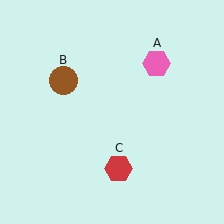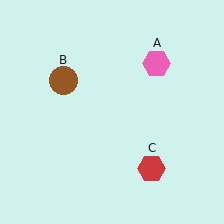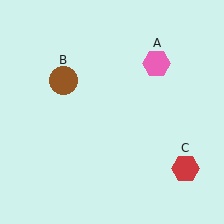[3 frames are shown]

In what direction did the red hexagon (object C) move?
The red hexagon (object C) moved right.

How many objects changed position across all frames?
1 object changed position: red hexagon (object C).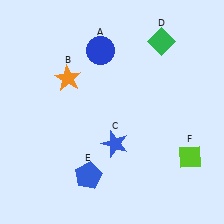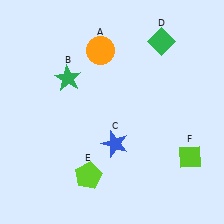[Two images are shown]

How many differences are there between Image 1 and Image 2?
There are 3 differences between the two images.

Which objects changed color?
A changed from blue to orange. B changed from orange to green. E changed from blue to lime.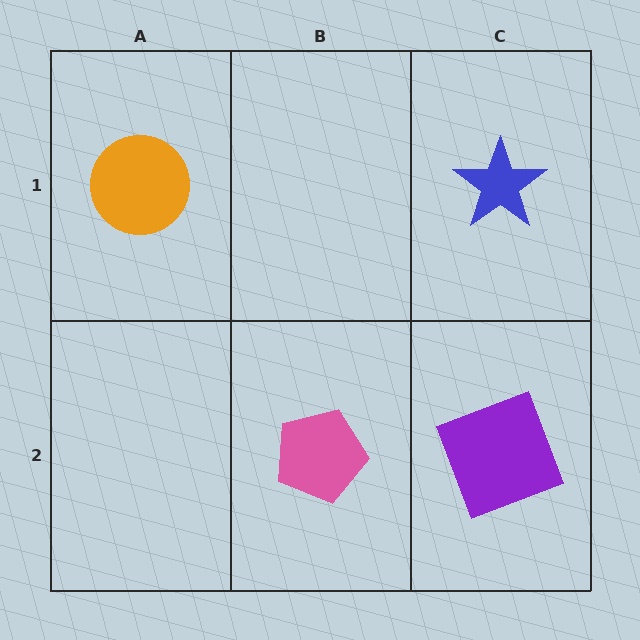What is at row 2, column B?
A pink pentagon.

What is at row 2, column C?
A purple square.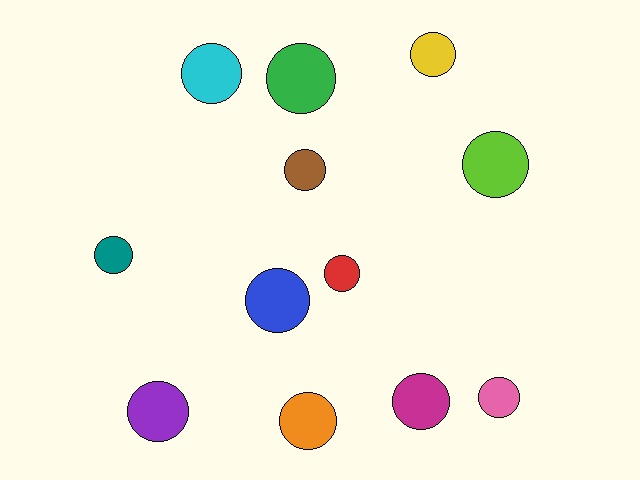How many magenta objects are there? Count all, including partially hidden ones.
There is 1 magenta object.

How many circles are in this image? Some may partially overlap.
There are 12 circles.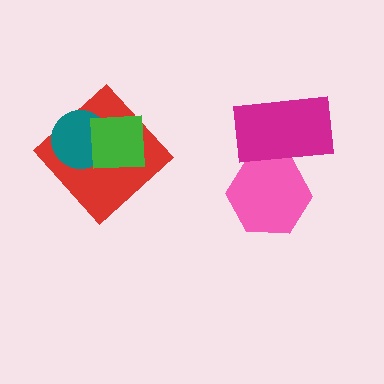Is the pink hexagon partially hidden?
Yes, it is partially covered by another shape.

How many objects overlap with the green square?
2 objects overlap with the green square.